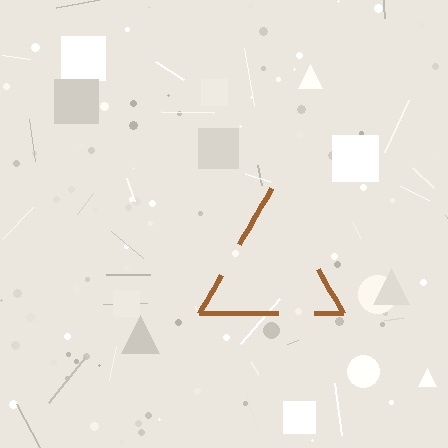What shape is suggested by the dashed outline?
The dashed outline suggests a triangle.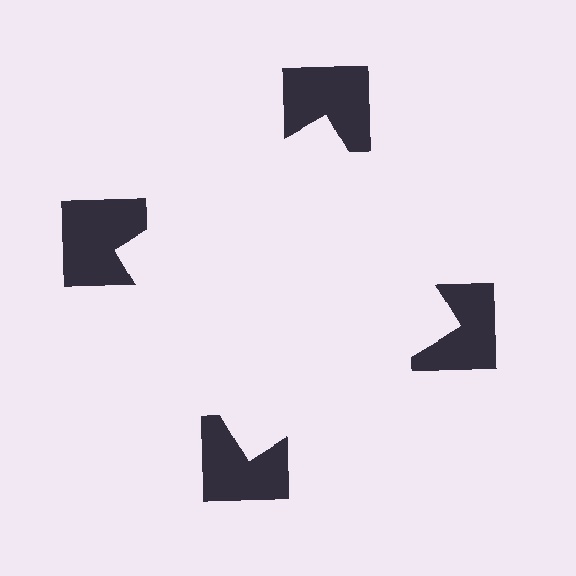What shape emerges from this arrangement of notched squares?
An illusory square — its edges are inferred from the aligned wedge cuts in the notched squares, not physically drawn.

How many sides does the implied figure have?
4 sides.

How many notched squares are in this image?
There are 4 — one at each vertex of the illusory square.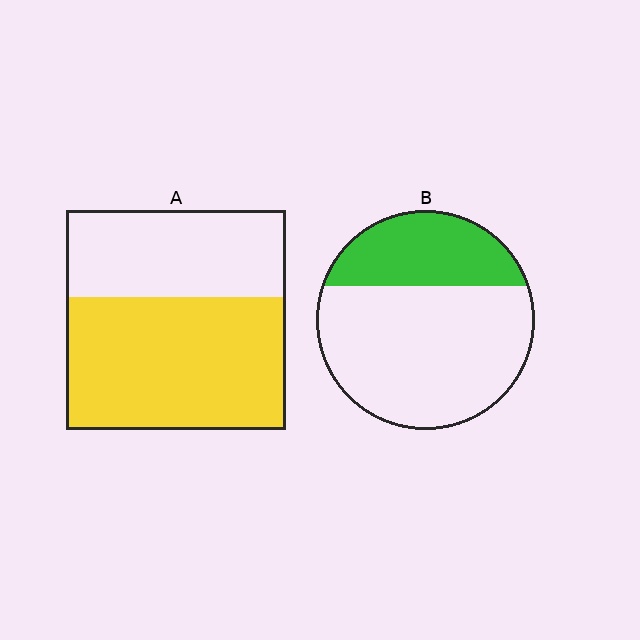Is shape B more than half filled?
No.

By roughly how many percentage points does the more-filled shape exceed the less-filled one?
By roughly 30 percentage points (A over B).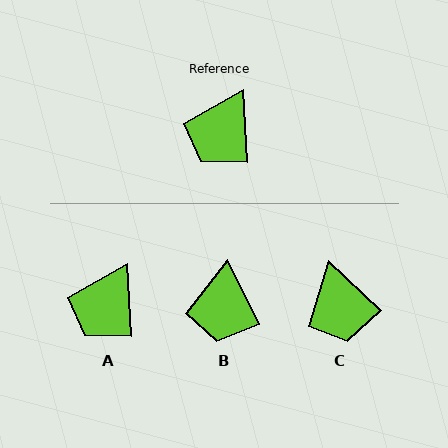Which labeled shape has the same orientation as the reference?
A.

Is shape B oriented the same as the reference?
No, it is off by about 23 degrees.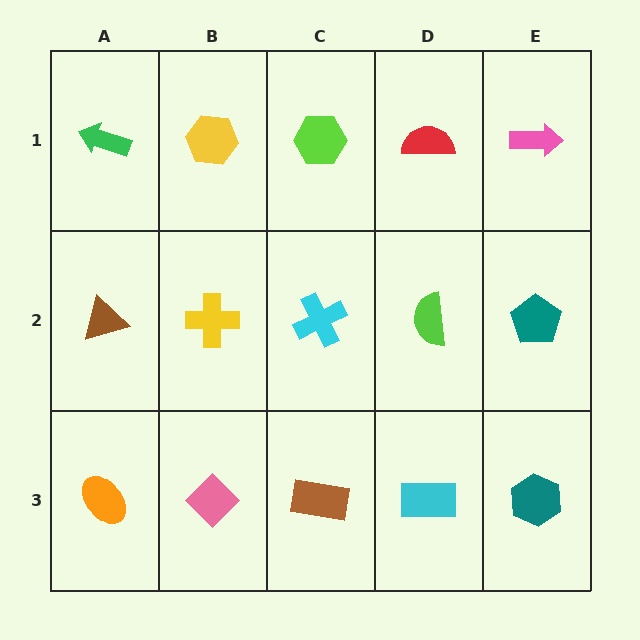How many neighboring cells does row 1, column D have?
3.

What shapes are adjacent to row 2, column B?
A yellow hexagon (row 1, column B), a pink diamond (row 3, column B), a brown triangle (row 2, column A), a cyan cross (row 2, column C).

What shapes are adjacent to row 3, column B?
A yellow cross (row 2, column B), an orange ellipse (row 3, column A), a brown rectangle (row 3, column C).